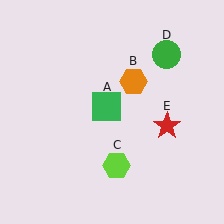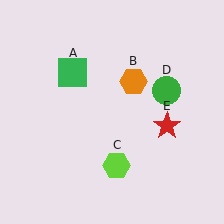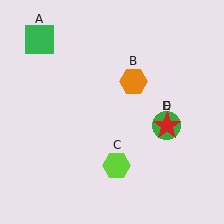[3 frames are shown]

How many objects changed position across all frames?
2 objects changed position: green square (object A), green circle (object D).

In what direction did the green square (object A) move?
The green square (object A) moved up and to the left.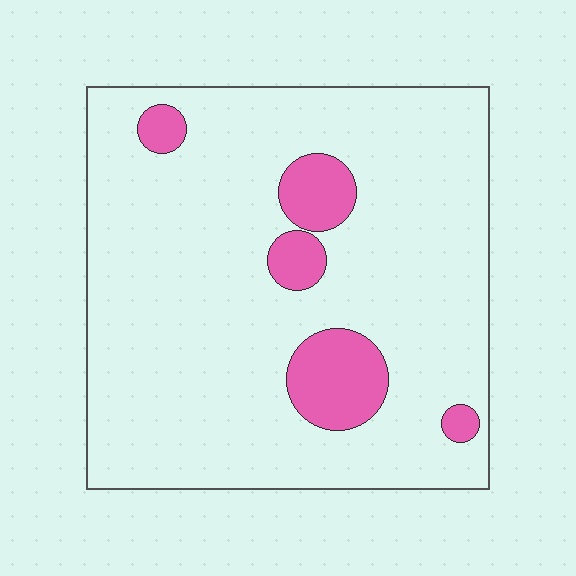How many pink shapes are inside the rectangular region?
5.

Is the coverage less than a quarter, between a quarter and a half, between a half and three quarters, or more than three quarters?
Less than a quarter.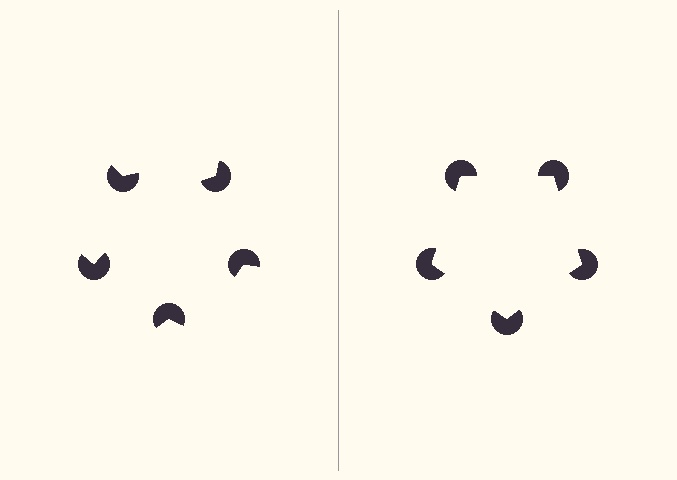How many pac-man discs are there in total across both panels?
10 — 5 on each side.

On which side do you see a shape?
An illusory pentagon appears on the right side. On the left side the wedge cuts are rotated, so no coherent shape forms.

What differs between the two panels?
The pac-man discs are positioned identically on both sides; only the wedge orientations differ. On the right they align to a pentagon; on the left they are misaligned.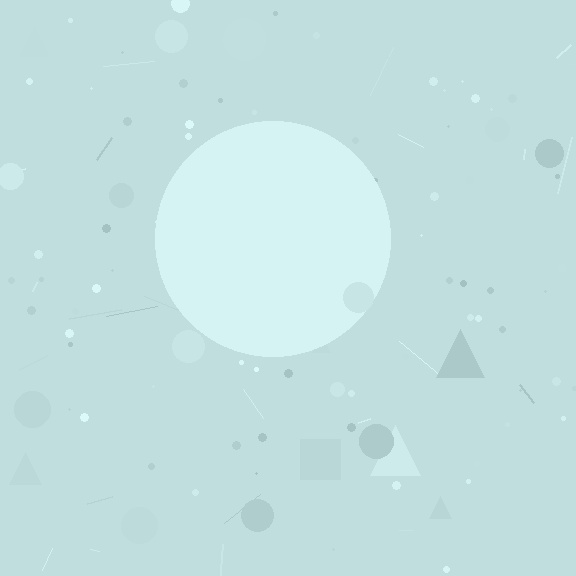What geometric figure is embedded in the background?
A circle is embedded in the background.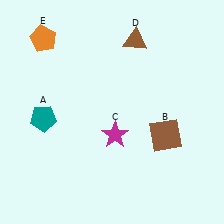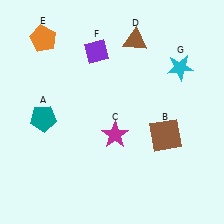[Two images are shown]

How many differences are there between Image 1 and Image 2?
There are 2 differences between the two images.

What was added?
A purple diamond (F), a cyan star (G) were added in Image 2.